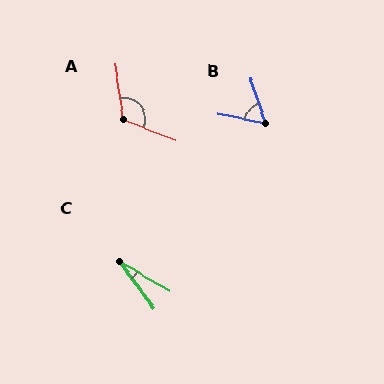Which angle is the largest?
A, at approximately 120 degrees.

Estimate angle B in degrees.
Approximately 60 degrees.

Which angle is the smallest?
C, at approximately 22 degrees.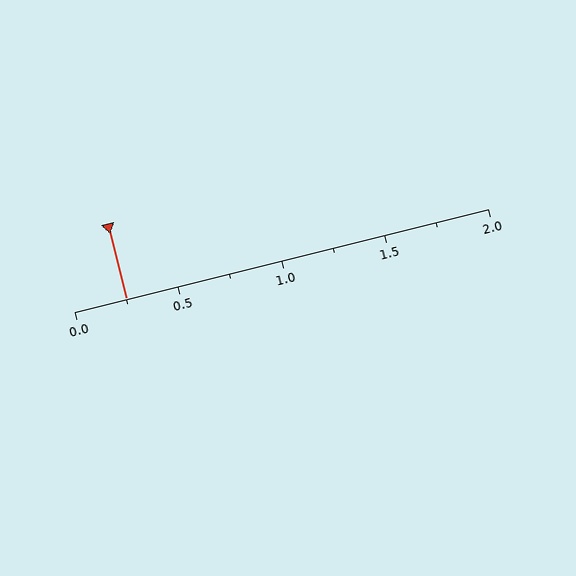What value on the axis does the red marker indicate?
The marker indicates approximately 0.25.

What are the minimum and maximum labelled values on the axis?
The axis runs from 0.0 to 2.0.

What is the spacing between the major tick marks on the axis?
The major ticks are spaced 0.5 apart.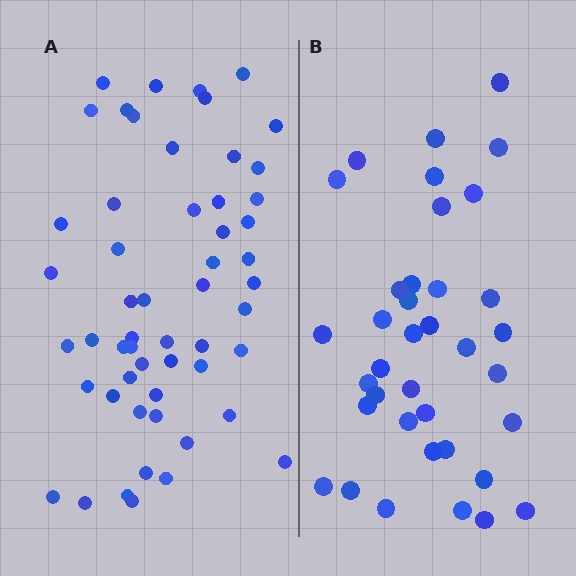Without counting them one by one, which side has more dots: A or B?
Region A (the left region) has more dots.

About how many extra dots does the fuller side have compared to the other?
Region A has approximately 15 more dots than region B.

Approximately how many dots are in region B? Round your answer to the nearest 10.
About 40 dots. (The exact count is 37, which rounds to 40.)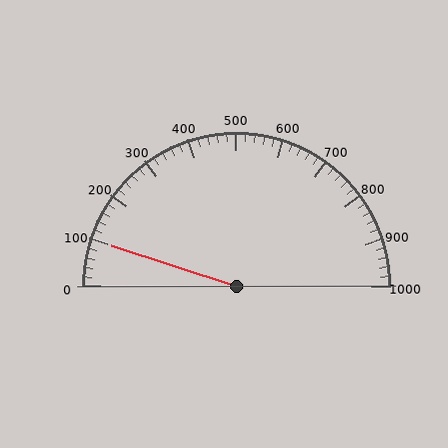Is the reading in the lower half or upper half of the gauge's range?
The reading is in the lower half of the range (0 to 1000).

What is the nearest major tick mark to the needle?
The nearest major tick mark is 100.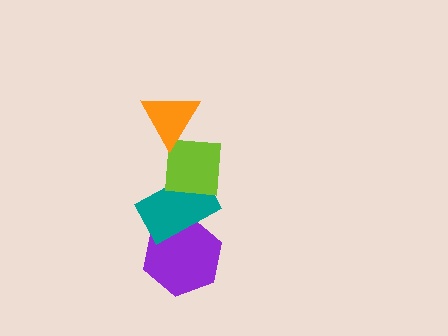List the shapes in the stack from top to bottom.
From top to bottom: the orange triangle, the lime square, the teal rectangle, the purple hexagon.